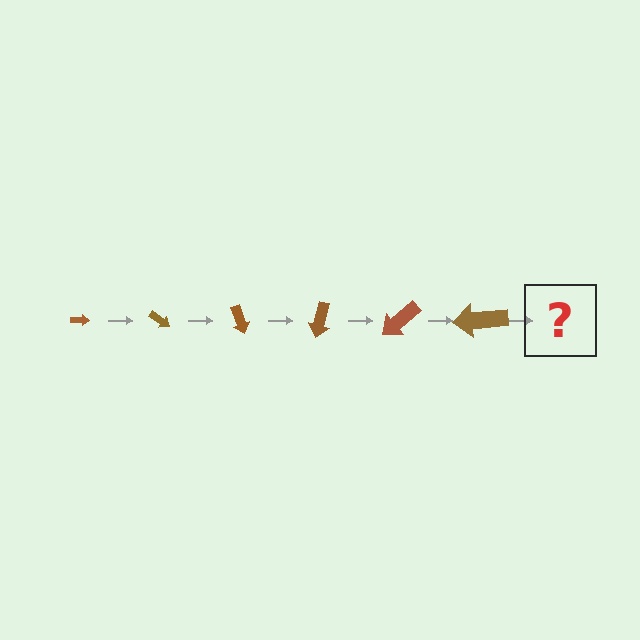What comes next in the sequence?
The next element should be an arrow, larger than the previous one and rotated 210 degrees from the start.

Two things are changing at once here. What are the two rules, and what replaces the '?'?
The two rules are that the arrow grows larger each step and it rotates 35 degrees each step. The '?' should be an arrow, larger than the previous one and rotated 210 degrees from the start.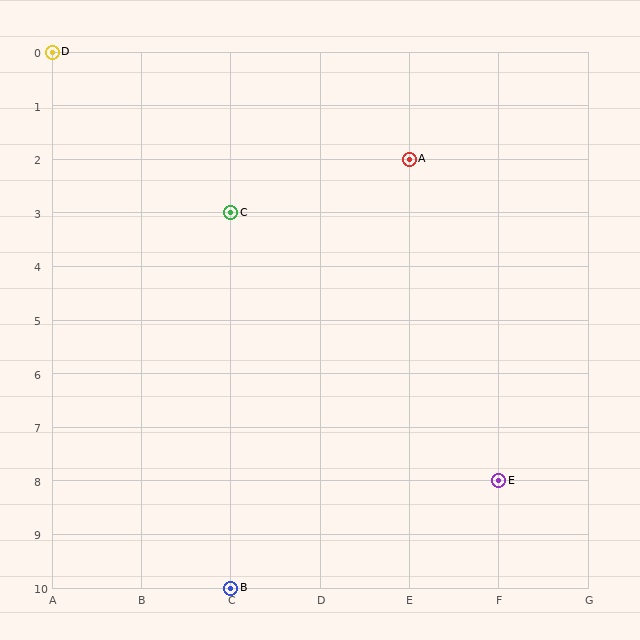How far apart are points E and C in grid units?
Points E and C are 3 columns and 5 rows apart (about 5.8 grid units diagonally).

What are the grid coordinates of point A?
Point A is at grid coordinates (E, 2).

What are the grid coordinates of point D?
Point D is at grid coordinates (A, 0).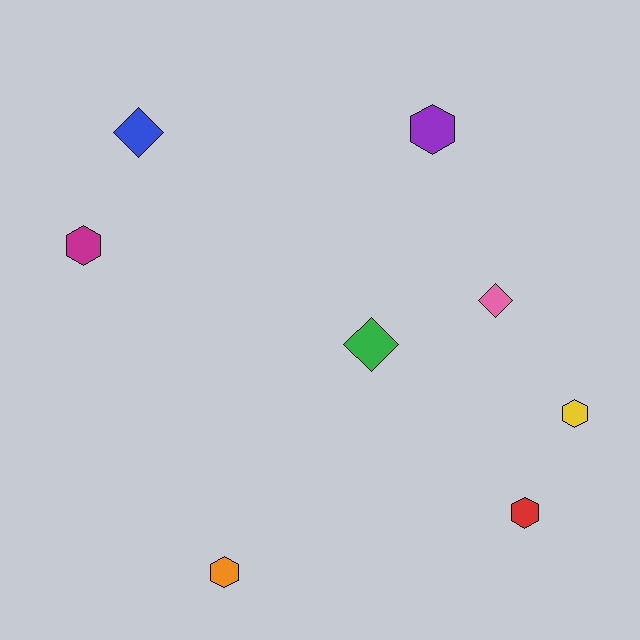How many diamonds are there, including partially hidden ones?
There are 3 diamonds.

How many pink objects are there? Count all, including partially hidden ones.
There is 1 pink object.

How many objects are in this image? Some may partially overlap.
There are 8 objects.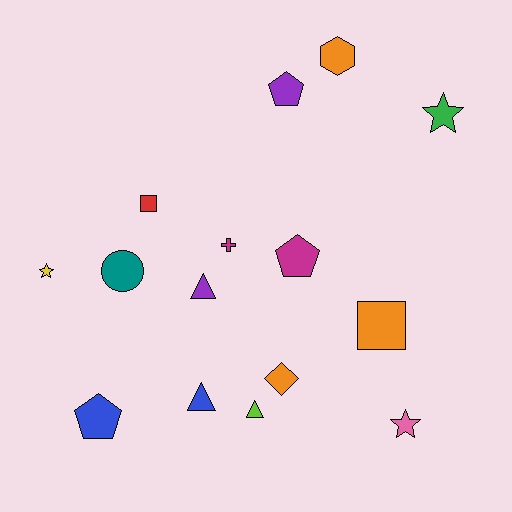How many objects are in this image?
There are 15 objects.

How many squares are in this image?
There are 2 squares.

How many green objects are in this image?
There is 1 green object.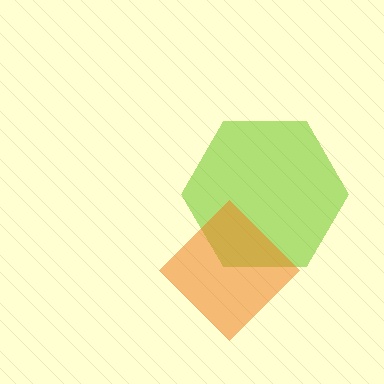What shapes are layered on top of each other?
The layered shapes are: a lime hexagon, an orange diamond.